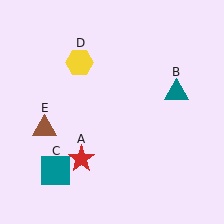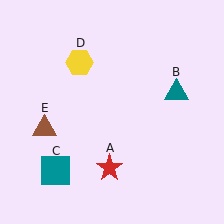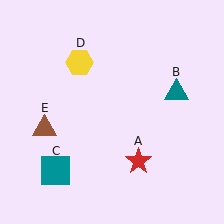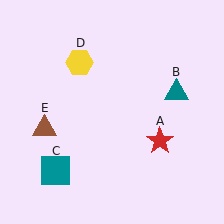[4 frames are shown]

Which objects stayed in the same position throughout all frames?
Teal triangle (object B) and teal square (object C) and yellow hexagon (object D) and brown triangle (object E) remained stationary.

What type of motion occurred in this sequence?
The red star (object A) rotated counterclockwise around the center of the scene.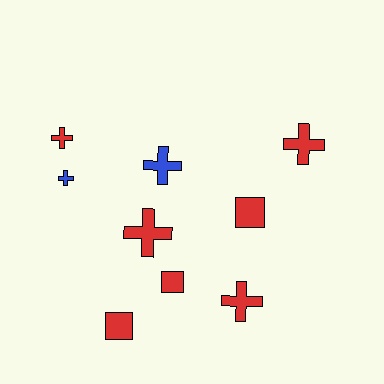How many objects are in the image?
There are 9 objects.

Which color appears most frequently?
Red, with 7 objects.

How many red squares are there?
There are 3 red squares.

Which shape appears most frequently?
Cross, with 6 objects.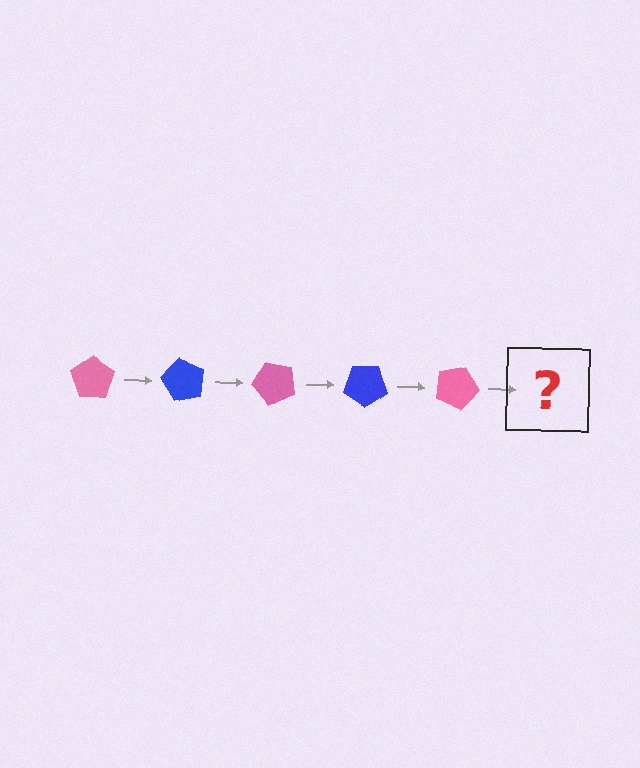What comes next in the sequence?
The next element should be a blue pentagon, rotated 300 degrees from the start.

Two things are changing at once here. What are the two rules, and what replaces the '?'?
The two rules are that it rotates 60 degrees each step and the color cycles through pink and blue. The '?' should be a blue pentagon, rotated 300 degrees from the start.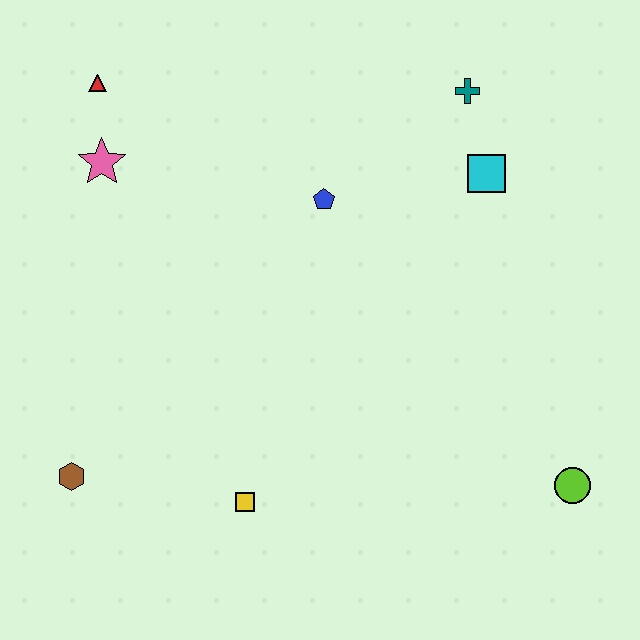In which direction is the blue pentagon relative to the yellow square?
The blue pentagon is above the yellow square.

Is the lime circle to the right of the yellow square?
Yes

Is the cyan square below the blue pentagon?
No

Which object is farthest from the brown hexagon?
The teal cross is farthest from the brown hexagon.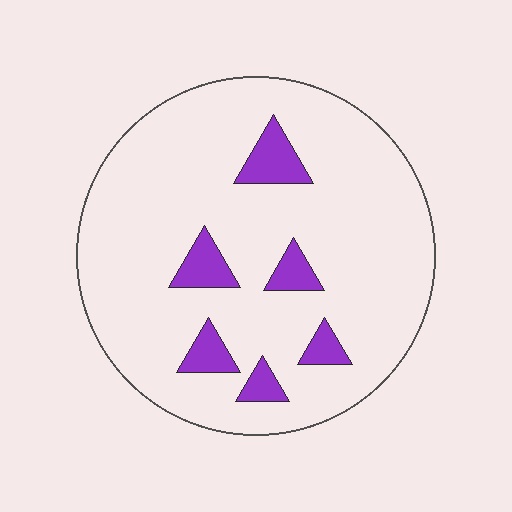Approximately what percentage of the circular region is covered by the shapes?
Approximately 10%.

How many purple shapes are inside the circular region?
6.